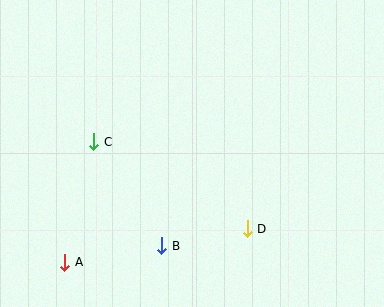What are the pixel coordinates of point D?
Point D is at (247, 229).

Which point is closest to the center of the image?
Point D at (247, 229) is closest to the center.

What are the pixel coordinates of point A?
Point A is at (65, 262).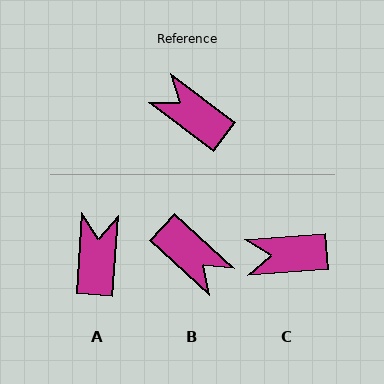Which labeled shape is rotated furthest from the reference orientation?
B, about 175 degrees away.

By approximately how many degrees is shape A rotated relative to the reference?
Approximately 57 degrees clockwise.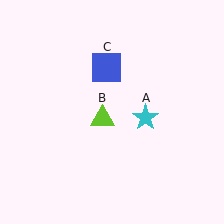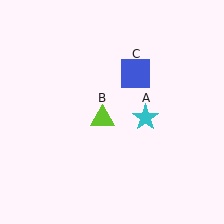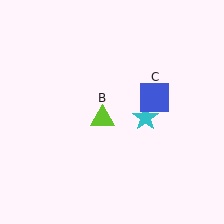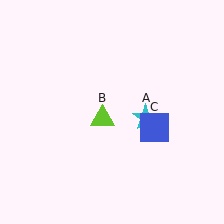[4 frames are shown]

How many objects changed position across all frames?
1 object changed position: blue square (object C).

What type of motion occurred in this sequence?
The blue square (object C) rotated clockwise around the center of the scene.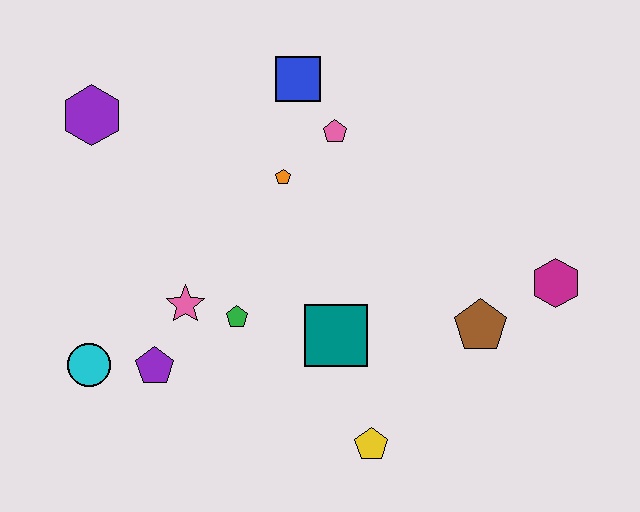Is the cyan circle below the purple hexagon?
Yes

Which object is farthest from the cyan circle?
The magenta hexagon is farthest from the cyan circle.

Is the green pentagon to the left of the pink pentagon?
Yes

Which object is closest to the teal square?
The green pentagon is closest to the teal square.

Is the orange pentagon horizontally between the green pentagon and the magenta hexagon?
Yes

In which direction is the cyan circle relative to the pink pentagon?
The cyan circle is to the left of the pink pentagon.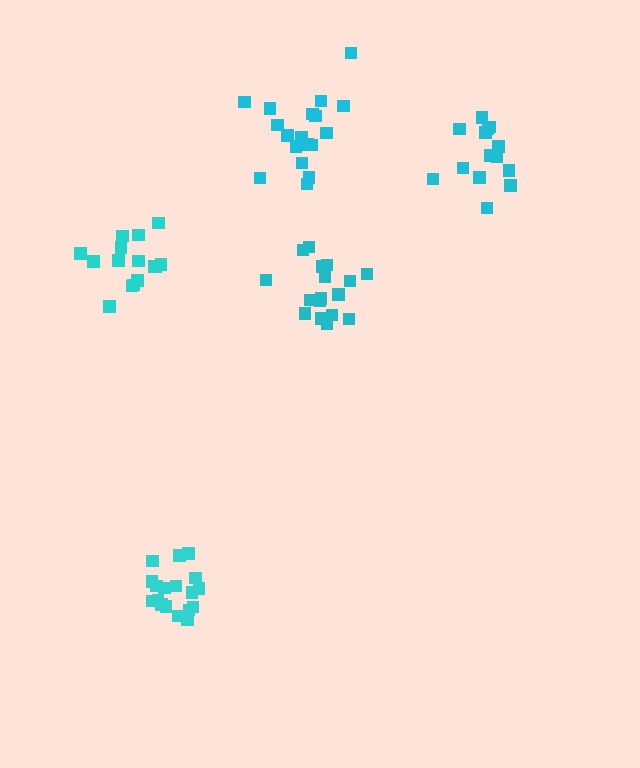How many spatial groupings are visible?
There are 5 spatial groupings.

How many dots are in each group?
Group 1: 18 dots, Group 2: 15 dots, Group 3: 18 dots, Group 4: 17 dots, Group 5: 14 dots (82 total).